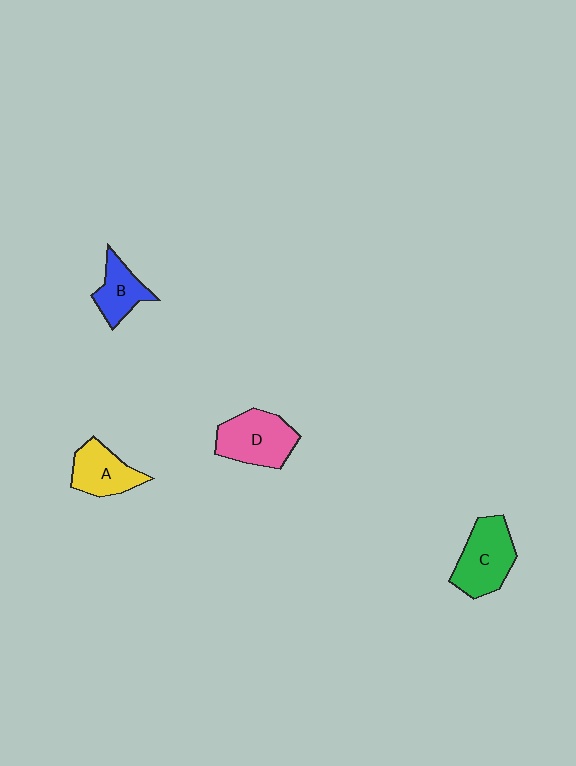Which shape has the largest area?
Shape C (green).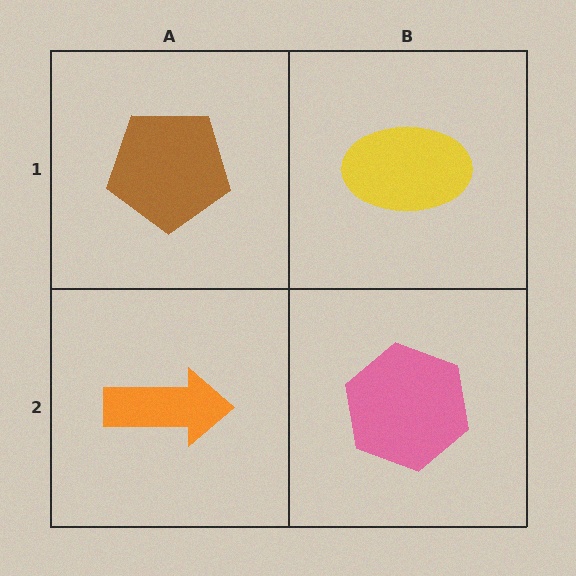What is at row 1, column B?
A yellow ellipse.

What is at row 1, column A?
A brown pentagon.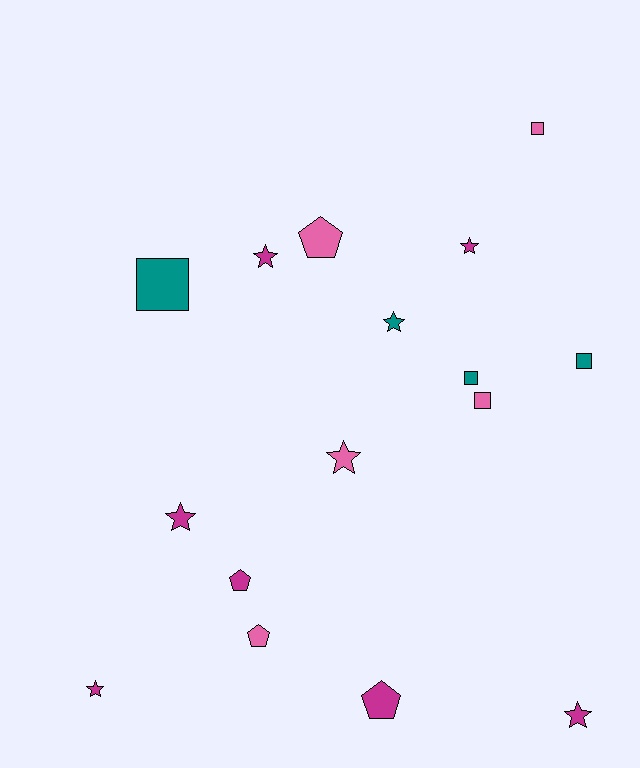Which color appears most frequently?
Magenta, with 7 objects.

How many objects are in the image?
There are 16 objects.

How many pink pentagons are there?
There are 2 pink pentagons.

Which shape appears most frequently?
Star, with 7 objects.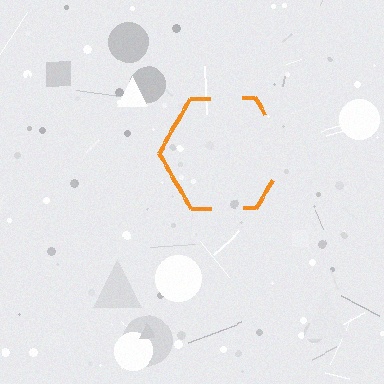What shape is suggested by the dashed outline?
The dashed outline suggests a hexagon.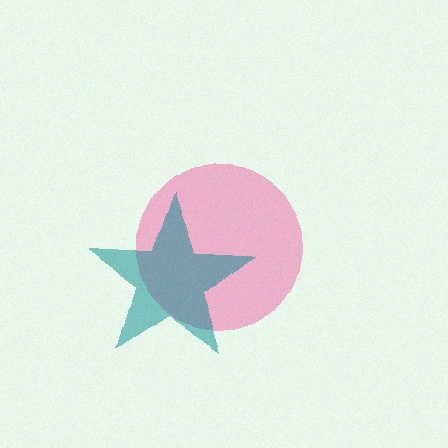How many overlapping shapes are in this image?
There are 2 overlapping shapes in the image.